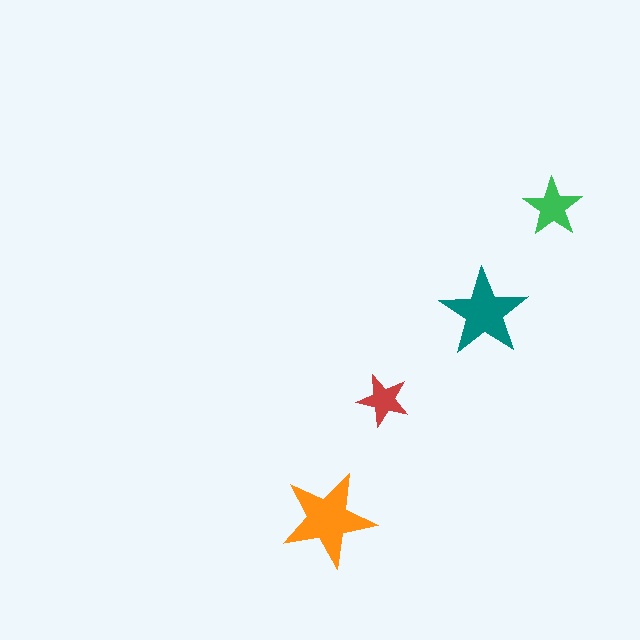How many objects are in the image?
There are 4 objects in the image.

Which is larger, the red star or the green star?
The green one.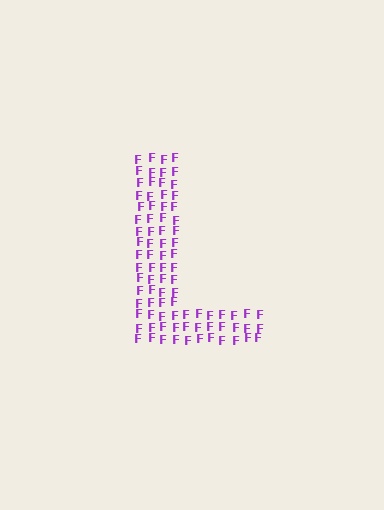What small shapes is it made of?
It is made of small letter F's.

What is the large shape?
The large shape is the letter L.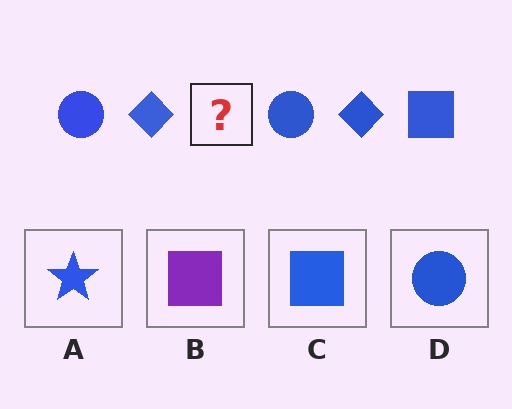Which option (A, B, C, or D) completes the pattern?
C.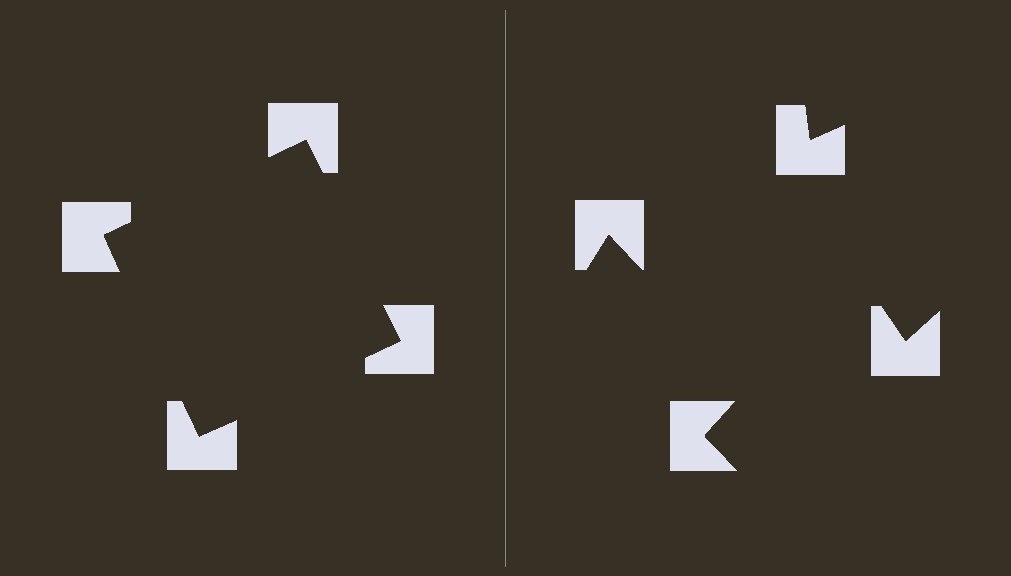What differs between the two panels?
The notched squares are positioned identically on both sides; only the wedge orientations differ. On the left they align to a square; on the right they are misaligned.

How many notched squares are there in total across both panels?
8 — 4 on each side.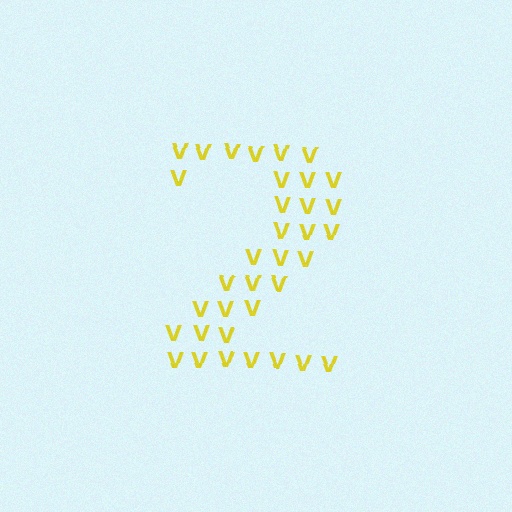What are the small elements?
The small elements are letter V's.